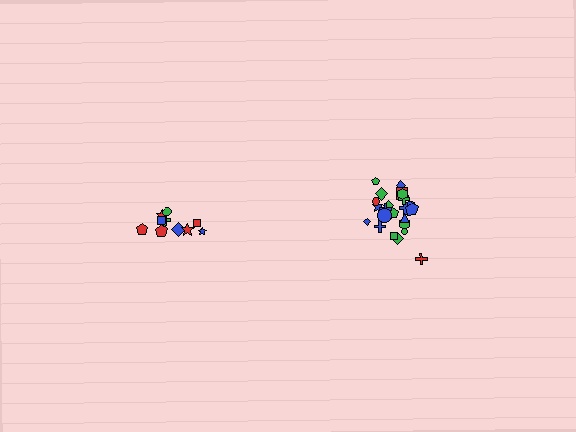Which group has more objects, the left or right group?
The right group.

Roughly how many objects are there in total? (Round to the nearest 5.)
Roughly 35 objects in total.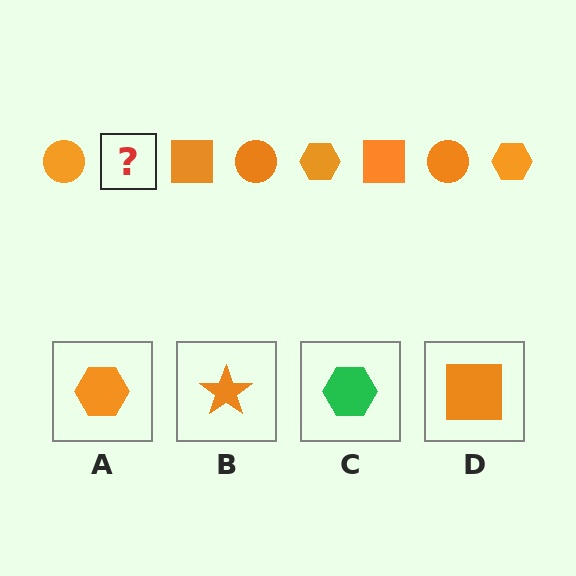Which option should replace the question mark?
Option A.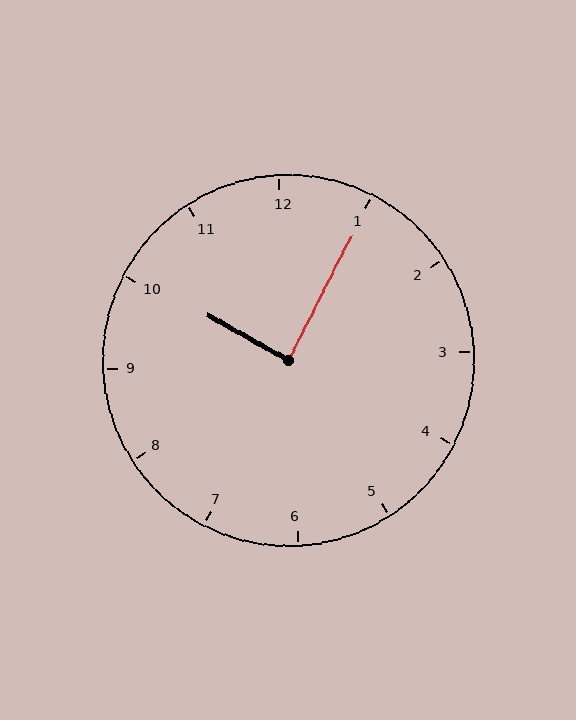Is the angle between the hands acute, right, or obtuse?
It is right.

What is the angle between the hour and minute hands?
Approximately 88 degrees.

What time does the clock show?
10:05.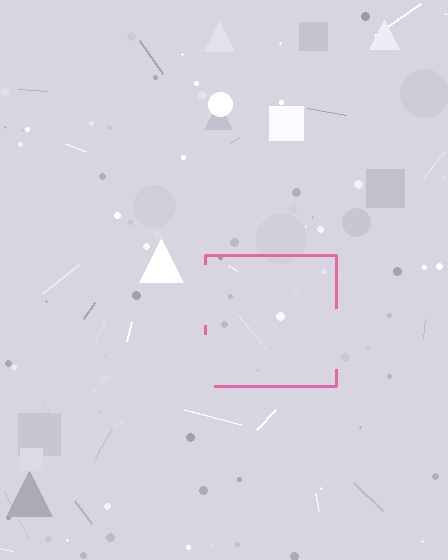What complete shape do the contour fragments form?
The contour fragments form a square.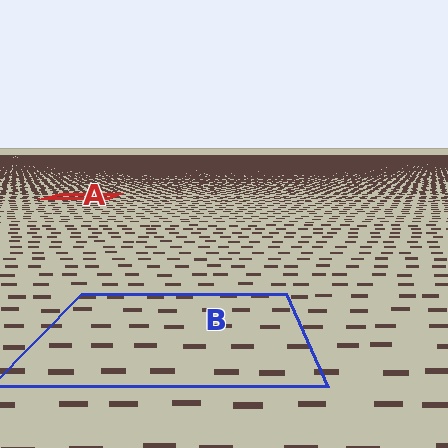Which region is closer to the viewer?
Region B is closer. The texture elements there are larger and more spread out.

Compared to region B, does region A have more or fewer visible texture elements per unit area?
Region A has more texture elements per unit area — they are packed more densely because it is farther away.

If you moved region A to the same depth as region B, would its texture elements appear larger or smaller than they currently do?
They would appear larger. At a closer depth, the same texture elements are projected at a bigger on-screen size.